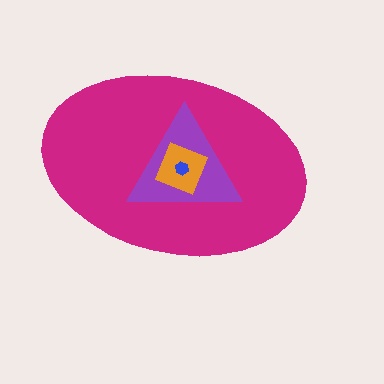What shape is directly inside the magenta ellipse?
The purple triangle.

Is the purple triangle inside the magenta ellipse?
Yes.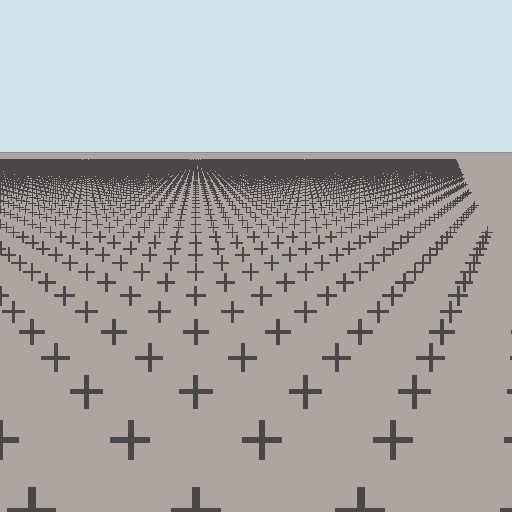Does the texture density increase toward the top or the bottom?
Density increases toward the top.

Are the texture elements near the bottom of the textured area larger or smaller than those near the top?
Larger. Near the bottom, elements are closer to the viewer and appear at a bigger on-screen size.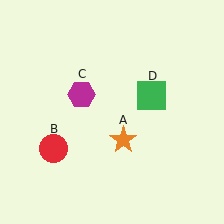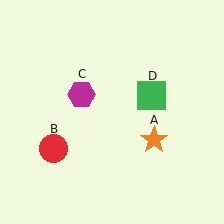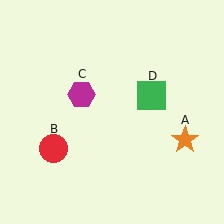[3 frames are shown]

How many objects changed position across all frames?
1 object changed position: orange star (object A).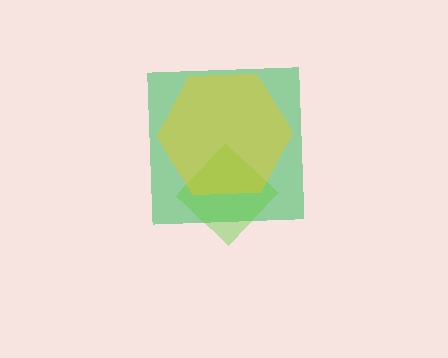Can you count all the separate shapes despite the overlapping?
Yes, there are 3 separate shapes.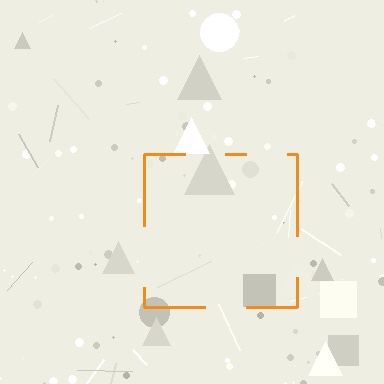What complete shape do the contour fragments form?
The contour fragments form a square.